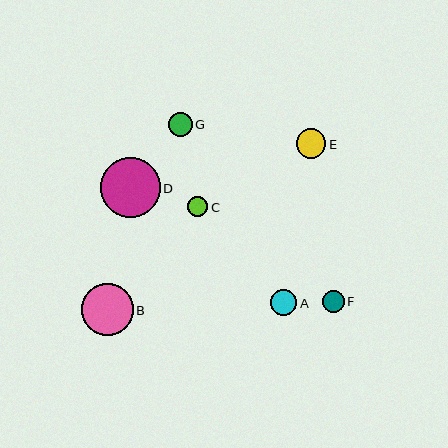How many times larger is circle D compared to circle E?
Circle D is approximately 2.0 times the size of circle E.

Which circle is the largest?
Circle D is the largest with a size of approximately 60 pixels.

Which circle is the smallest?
Circle C is the smallest with a size of approximately 20 pixels.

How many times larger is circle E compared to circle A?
Circle E is approximately 1.1 times the size of circle A.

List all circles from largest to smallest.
From largest to smallest: D, B, E, A, G, F, C.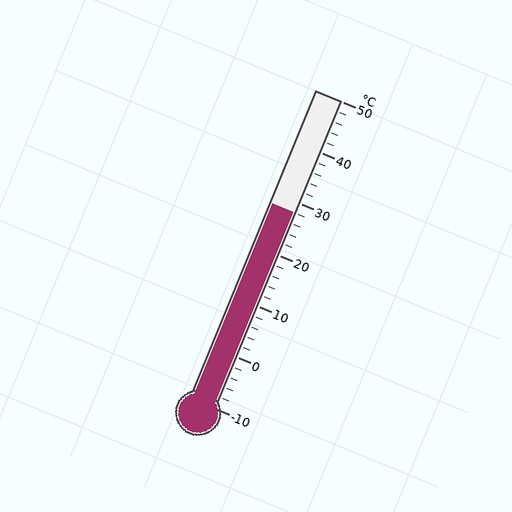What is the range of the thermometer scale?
The thermometer scale ranges from -10°C to 50°C.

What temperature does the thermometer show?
The thermometer shows approximately 28°C.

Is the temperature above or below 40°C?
The temperature is below 40°C.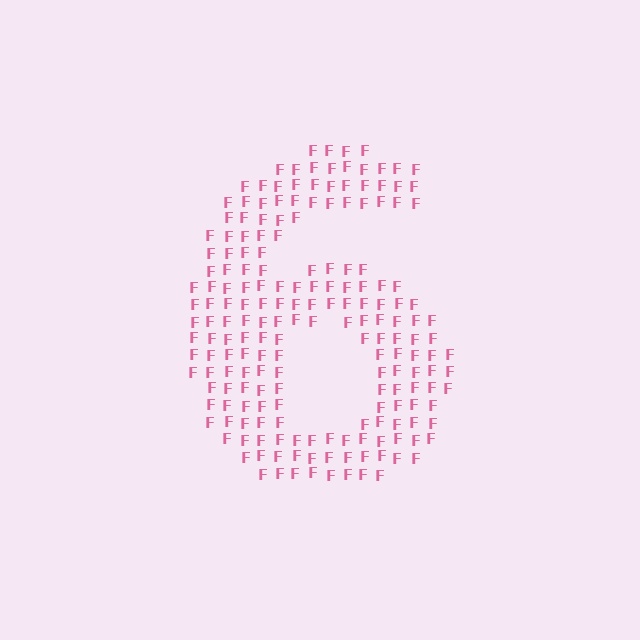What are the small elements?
The small elements are letter F's.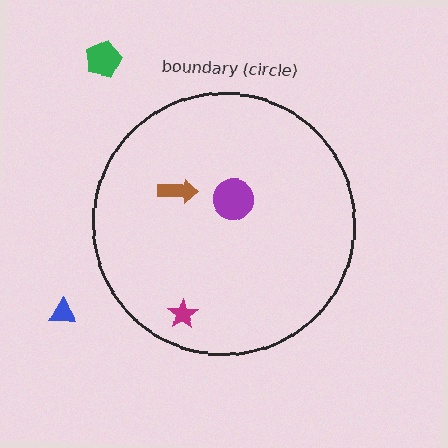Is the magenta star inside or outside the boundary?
Inside.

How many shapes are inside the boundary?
3 inside, 2 outside.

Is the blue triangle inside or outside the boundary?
Outside.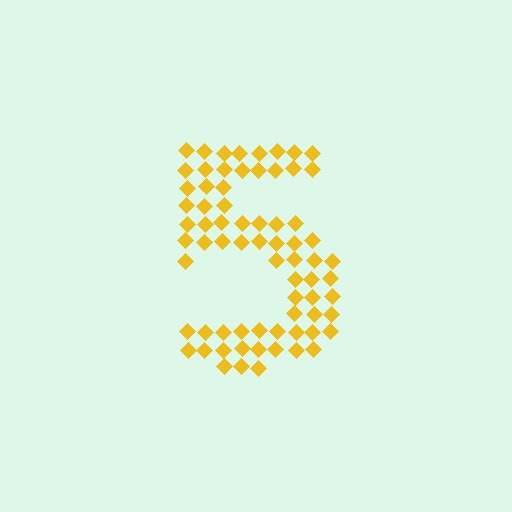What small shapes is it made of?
It is made of small diamonds.